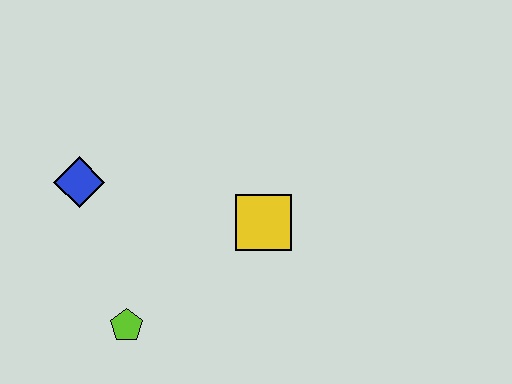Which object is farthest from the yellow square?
The blue diamond is farthest from the yellow square.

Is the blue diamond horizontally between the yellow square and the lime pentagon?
No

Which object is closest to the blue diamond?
The lime pentagon is closest to the blue diamond.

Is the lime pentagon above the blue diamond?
No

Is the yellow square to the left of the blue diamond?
No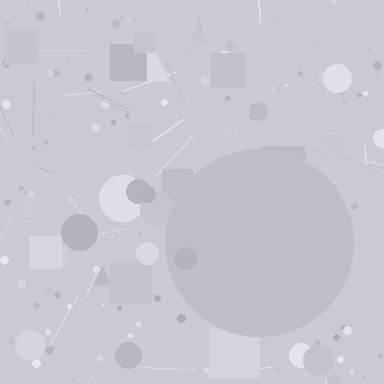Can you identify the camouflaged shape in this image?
The camouflaged shape is a circle.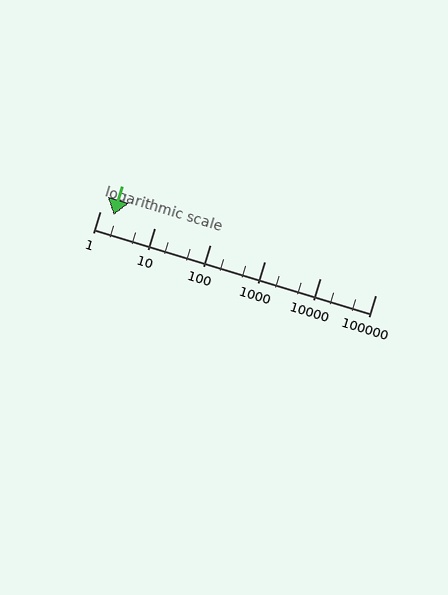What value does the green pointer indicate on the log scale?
The pointer indicates approximately 1.8.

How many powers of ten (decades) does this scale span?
The scale spans 5 decades, from 1 to 100000.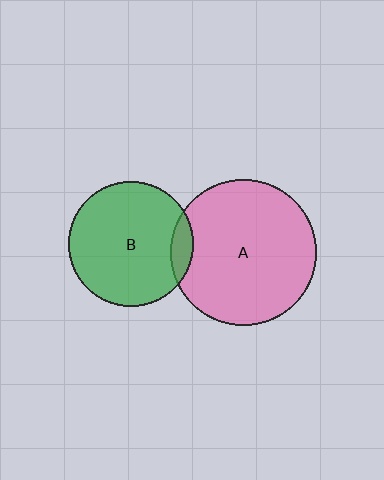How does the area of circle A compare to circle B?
Approximately 1.4 times.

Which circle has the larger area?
Circle A (pink).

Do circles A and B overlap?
Yes.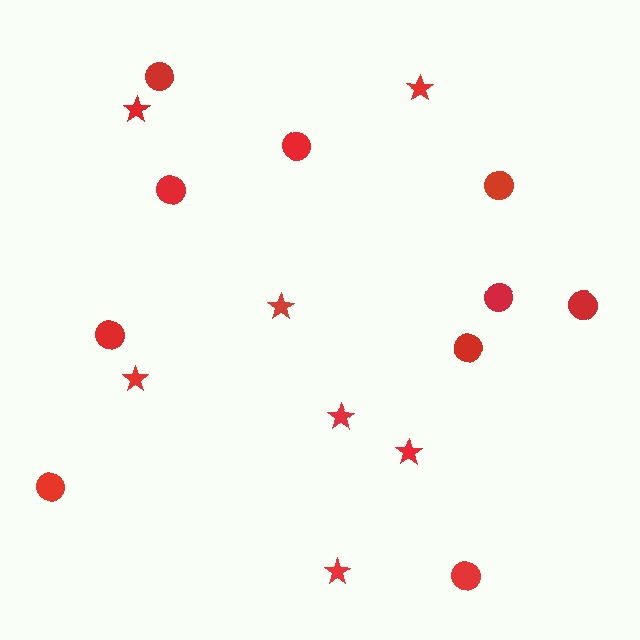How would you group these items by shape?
There are 2 groups: one group of circles (10) and one group of stars (7).